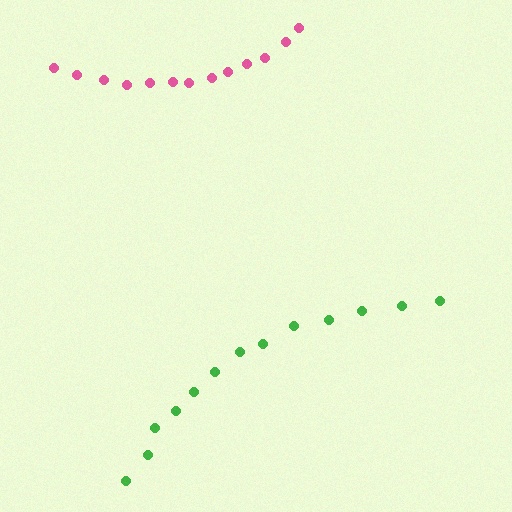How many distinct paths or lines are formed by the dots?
There are 2 distinct paths.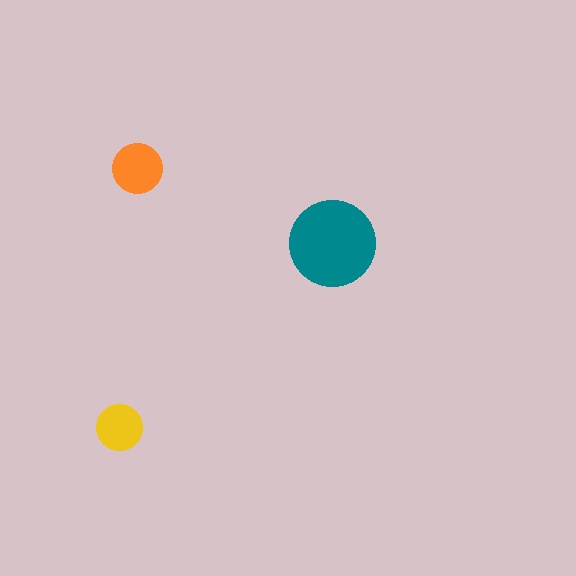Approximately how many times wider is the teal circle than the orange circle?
About 1.5 times wider.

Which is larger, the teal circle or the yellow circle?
The teal one.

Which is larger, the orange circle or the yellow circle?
The orange one.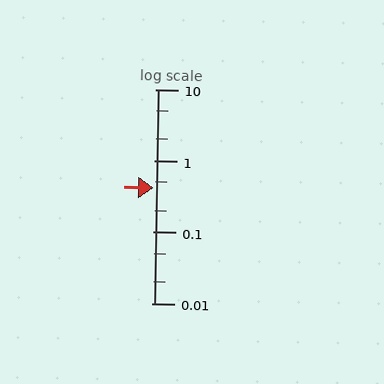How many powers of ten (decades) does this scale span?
The scale spans 3 decades, from 0.01 to 10.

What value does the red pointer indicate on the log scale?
The pointer indicates approximately 0.42.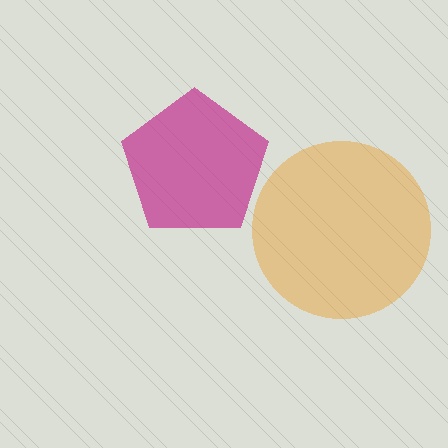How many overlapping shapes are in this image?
There are 2 overlapping shapes in the image.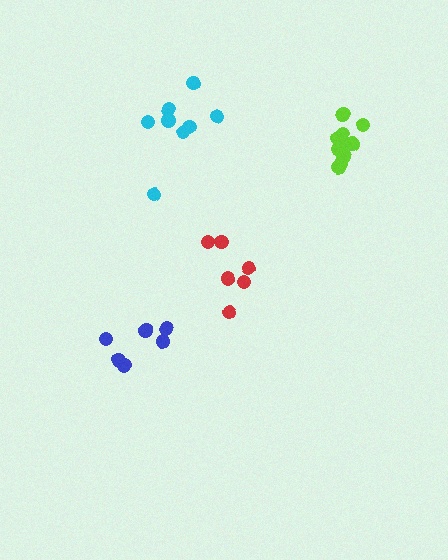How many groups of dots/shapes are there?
There are 4 groups.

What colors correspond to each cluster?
The clusters are colored: blue, cyan, red, lime.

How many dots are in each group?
Group 1: 6 dots, Group 2: 8 dots, Group 3: 6 dots, Group 4: 10 dots (30 total).